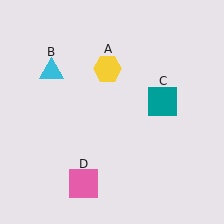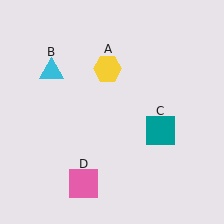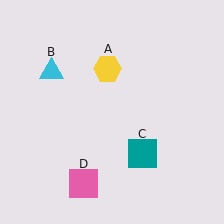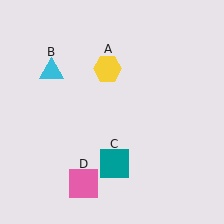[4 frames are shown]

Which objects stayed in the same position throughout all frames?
Yellow hexagon (object A) and cyan triangle (object B) and pink square (object D) remained stationary.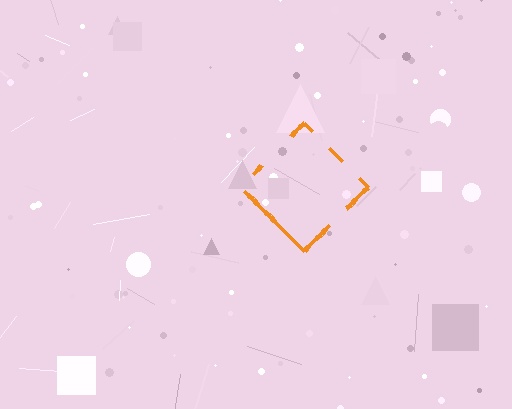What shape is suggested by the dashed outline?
The dashed outline suggests a diamond.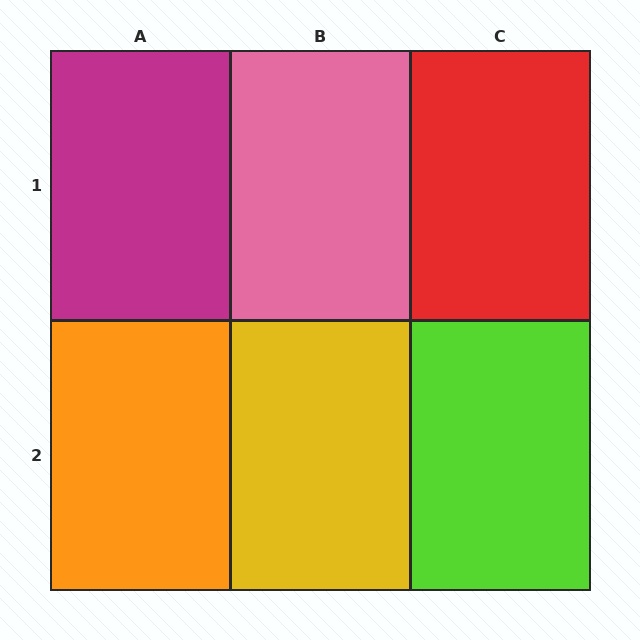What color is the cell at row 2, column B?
Yellow.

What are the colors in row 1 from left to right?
Magenta, pink, red.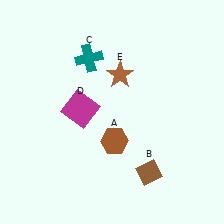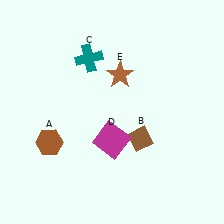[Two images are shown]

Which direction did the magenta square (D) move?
The magenta square (D) moved right.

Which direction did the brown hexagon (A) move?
The brown hexagon (A) moved left.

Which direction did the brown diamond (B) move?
The brown diamond (B) moved up.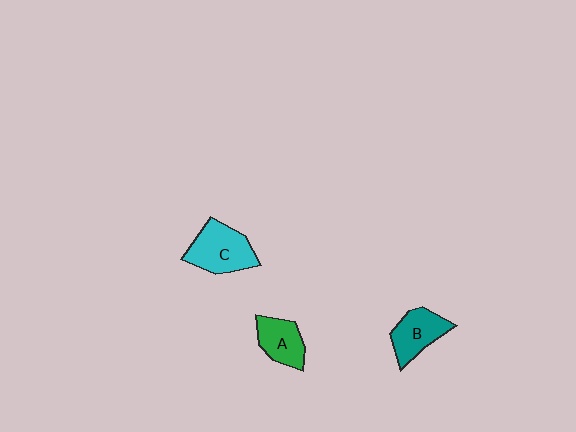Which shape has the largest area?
Shape C (cyan).